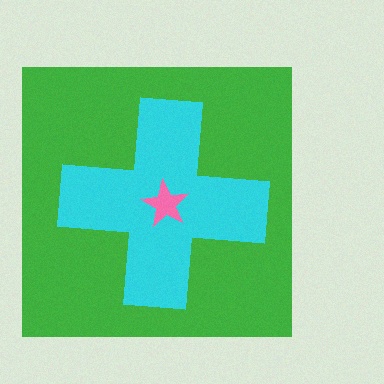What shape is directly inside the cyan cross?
The pink star.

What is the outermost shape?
The green square.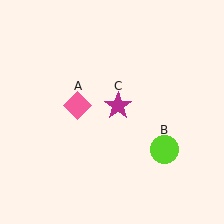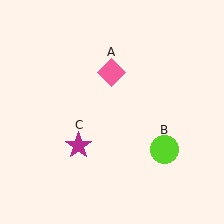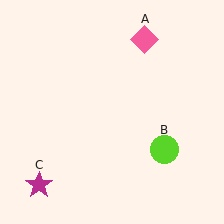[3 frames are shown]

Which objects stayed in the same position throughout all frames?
Lime circle (object B) remained stationary.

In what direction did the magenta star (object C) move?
The magenta star (object C) moved down and to the left.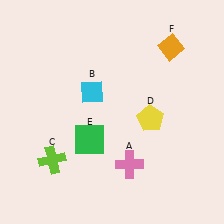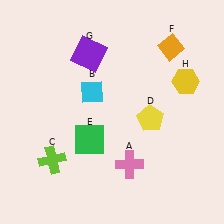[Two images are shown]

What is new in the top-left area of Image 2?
A purple square (G) was added in the top-left area of Image 2.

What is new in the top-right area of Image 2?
A yellow hexagon (H) was added in the top-right area of Image 2.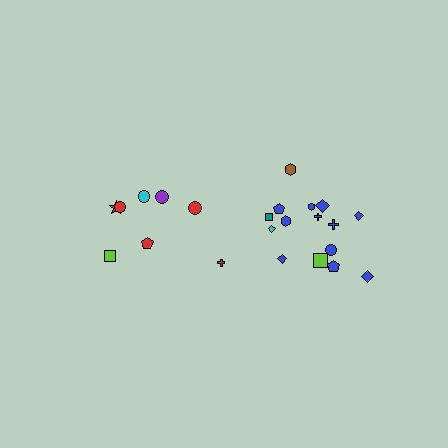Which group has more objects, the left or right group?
The right group.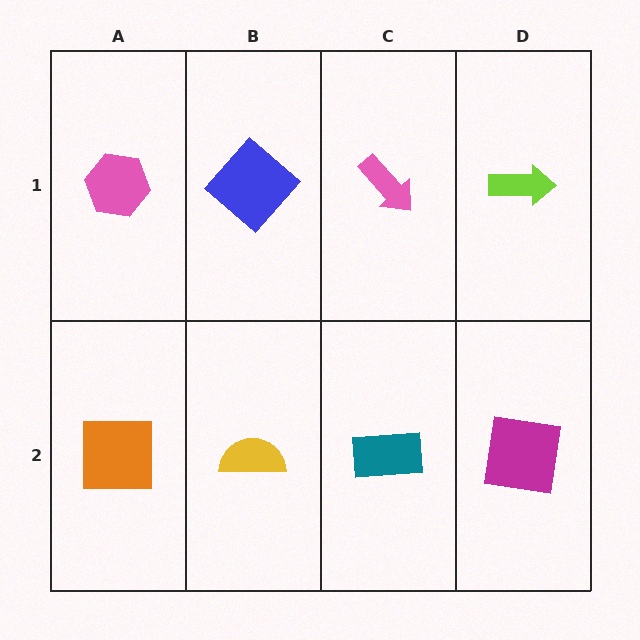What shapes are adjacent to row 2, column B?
A blue diamond (row 1, column B), an orange square (row 2, column A), a teal rectangle (row 2, column C).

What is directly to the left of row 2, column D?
A teal rectangle.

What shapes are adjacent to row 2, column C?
A pink arrow (row 1, column C), a yellow semicircle (row 2, column B), a magenta square (row 2, column D).